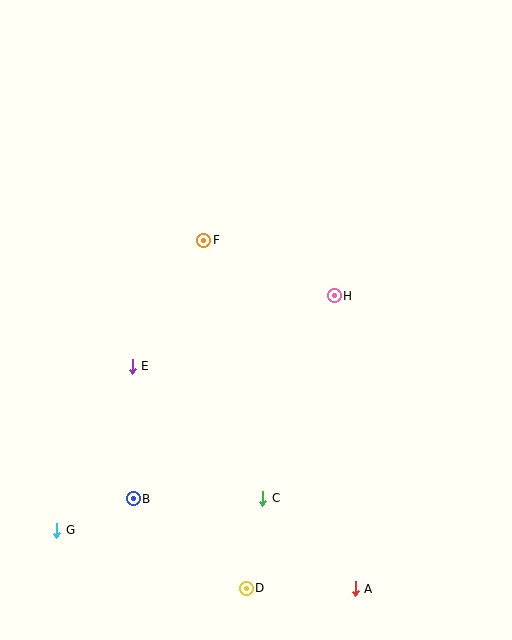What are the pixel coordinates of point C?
Point C is at (263, 498).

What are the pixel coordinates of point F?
Point F is at (204, 240).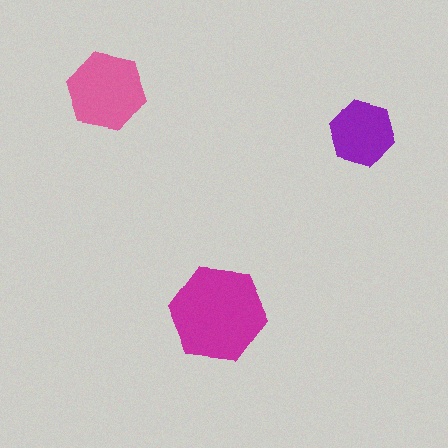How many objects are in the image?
There are 3 objects in the image.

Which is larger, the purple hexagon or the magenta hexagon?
The magenta one.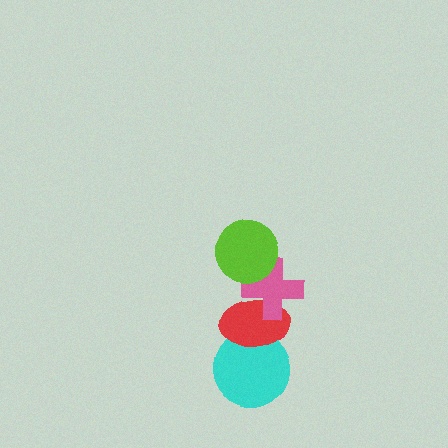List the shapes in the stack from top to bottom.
From top to bottom: the lime circle, the pink cross, the red ellipse, the cyan circle.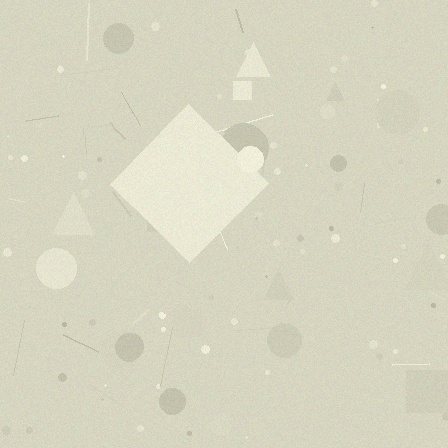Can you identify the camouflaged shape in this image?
The camouflaged shape is a diamond.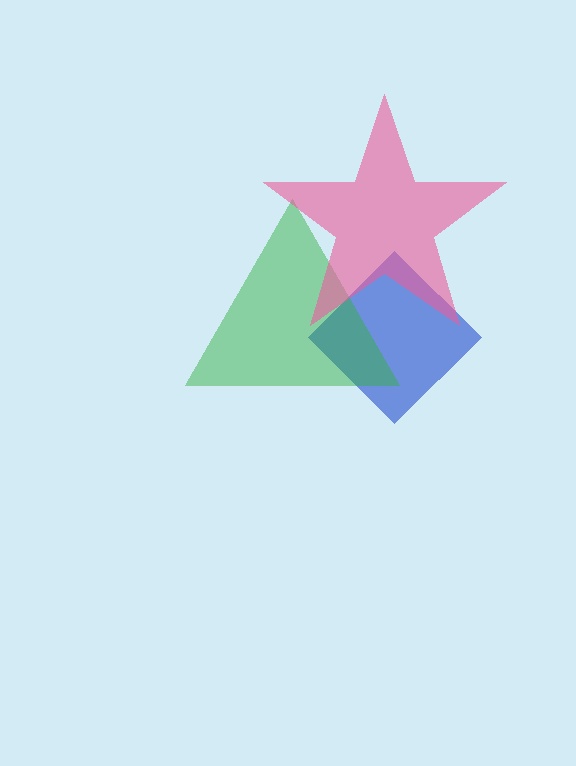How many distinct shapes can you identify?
There are 3 distinct shapes: a blue diamond, a green triangle, a pink star.